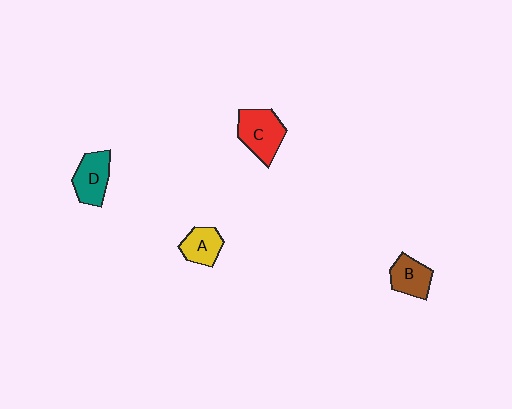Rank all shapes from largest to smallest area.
From largest to smallest: C (red), D (teal), B (brown), A (yellow).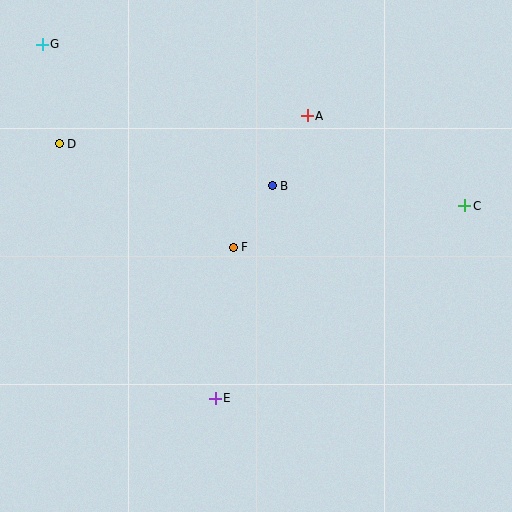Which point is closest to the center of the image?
Point F at (233, 247) is closest to the center.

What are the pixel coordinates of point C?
Point C is at (465, 206).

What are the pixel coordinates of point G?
Point G is at (42, 44).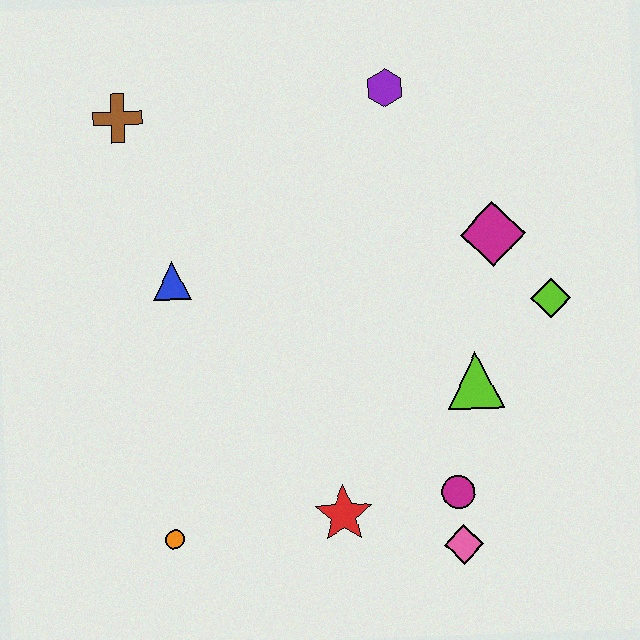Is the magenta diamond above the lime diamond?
Yes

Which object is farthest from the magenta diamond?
The orange circle is farthest from the magenta diamond.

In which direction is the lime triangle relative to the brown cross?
The lime triangle is to the right of the brown cross.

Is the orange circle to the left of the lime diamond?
Yes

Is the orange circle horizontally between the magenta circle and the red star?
No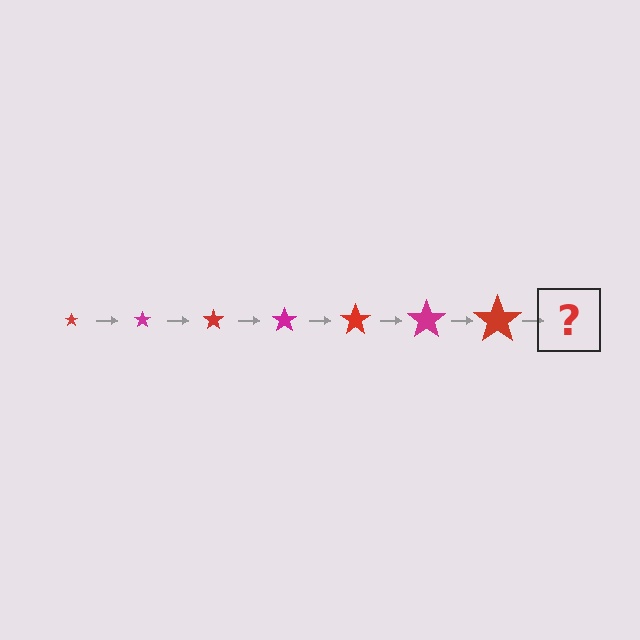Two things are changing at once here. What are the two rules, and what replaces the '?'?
The two rules are that the star grows larger each step and the color cycles through red and magenta. The '?' should be a magenta star, larger than the previous one.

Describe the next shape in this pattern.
It should be a magenta star, larger than the previous one.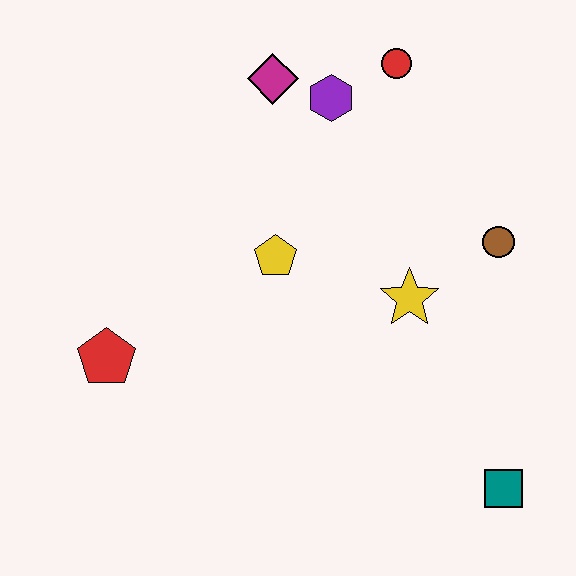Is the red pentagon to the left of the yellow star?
Yes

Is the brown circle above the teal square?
Yes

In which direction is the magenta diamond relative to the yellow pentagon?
The magenta diamond is above the yellow pentagon.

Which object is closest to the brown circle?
The yellow star is closest to the brown circle.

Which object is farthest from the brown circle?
The red pentagon is farthest from the brown circle.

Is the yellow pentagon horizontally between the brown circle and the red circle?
No